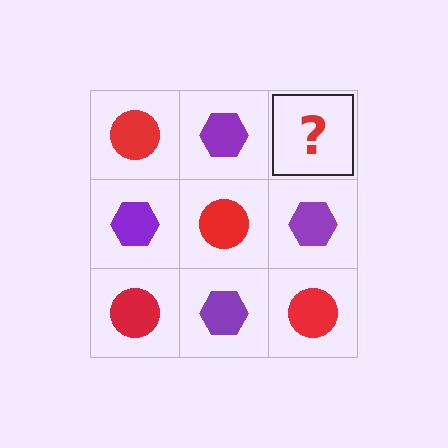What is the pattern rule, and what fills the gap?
The rule is that it alternates red circle and purple hexagon in a checkerboard pattern. The gap should be filled with a red circle.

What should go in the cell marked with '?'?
The missing cell should contain a red circle.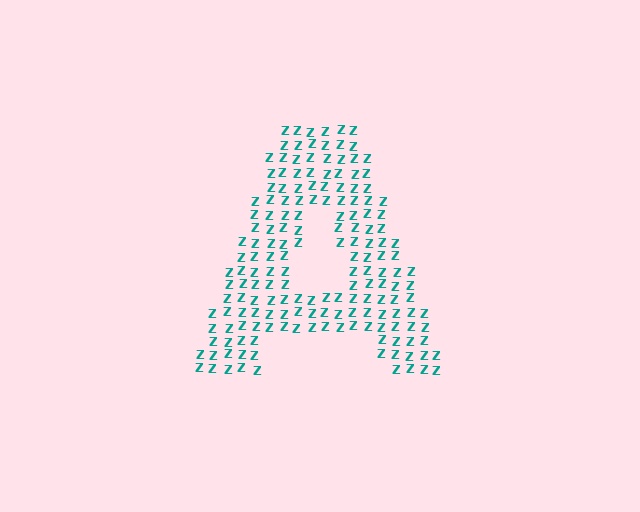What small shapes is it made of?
It is made of small letter Z's.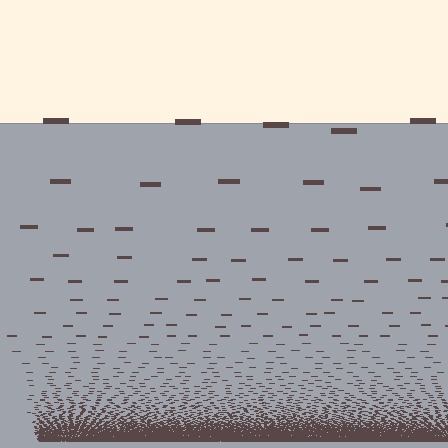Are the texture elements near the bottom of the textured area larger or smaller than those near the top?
Smaller. The gradient is inverted — elements near the bottom are smaller and denser.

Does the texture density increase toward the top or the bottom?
Density increases toward the bottom.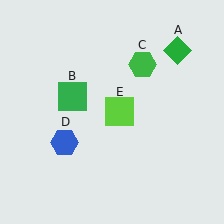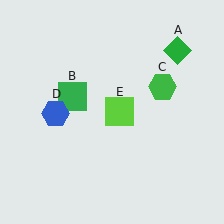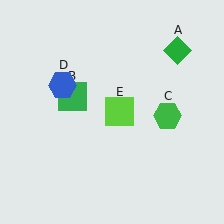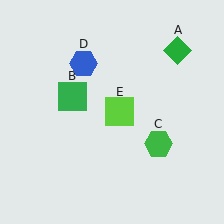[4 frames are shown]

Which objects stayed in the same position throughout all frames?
Green diamond (object A) and green square (object B) and lime square (object E) remained stationary.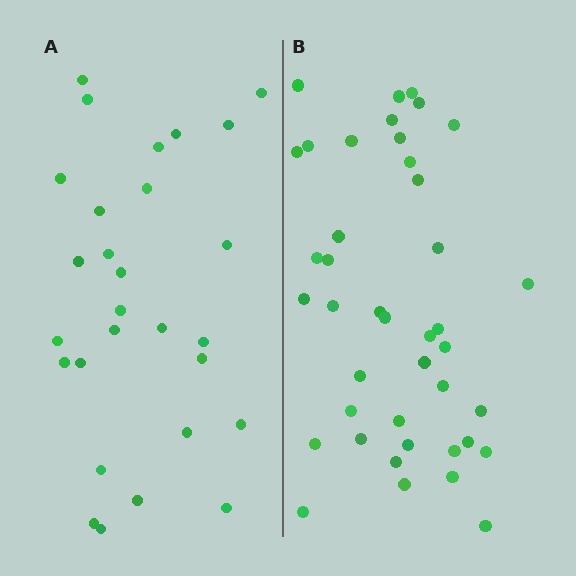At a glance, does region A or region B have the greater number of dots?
Region B (the right region) has more dots.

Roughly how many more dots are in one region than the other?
Region B has approximately 15 more dots than region A.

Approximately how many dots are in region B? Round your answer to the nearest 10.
About 40 dots. (The exact count is 41, which rounds to 40.)